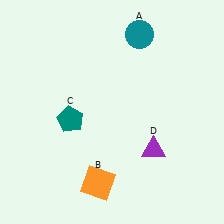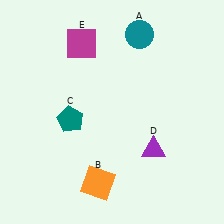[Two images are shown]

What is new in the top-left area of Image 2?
A magenta square (E) was added in the top-left area of Image 2.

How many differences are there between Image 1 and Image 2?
There is 1 difference between the two images.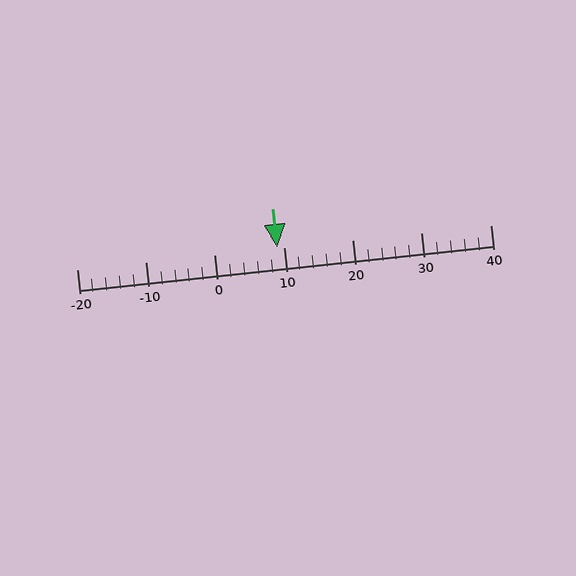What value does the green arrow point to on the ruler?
The green arrow points to approximately 9.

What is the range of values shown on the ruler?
The ruler shows values from -20 to 40.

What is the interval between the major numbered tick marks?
The major tick marks are spaced 10 units apart.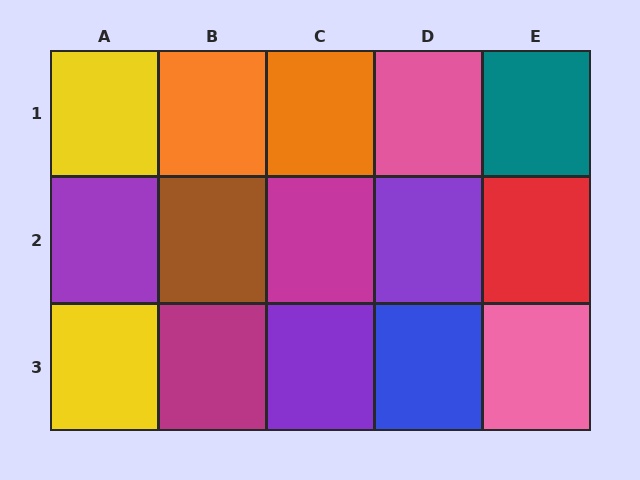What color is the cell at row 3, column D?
Blue.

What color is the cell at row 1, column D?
Pink.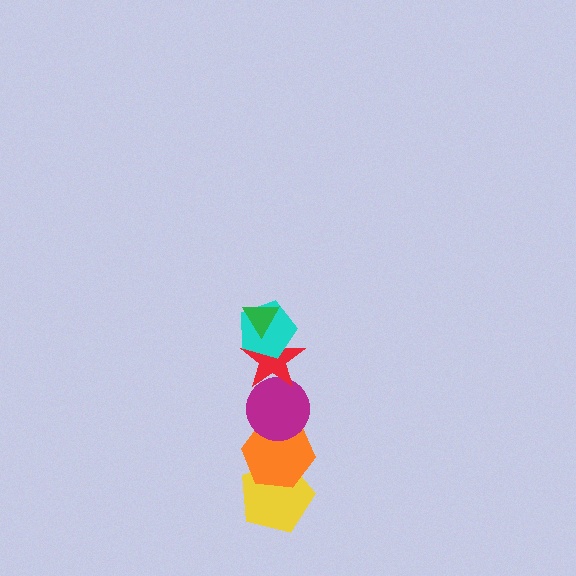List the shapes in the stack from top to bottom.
From top to bottom: the green triangle, the cyan pentagon, the red star, the magenta circle, the orange hexagon, the yellow pentagon.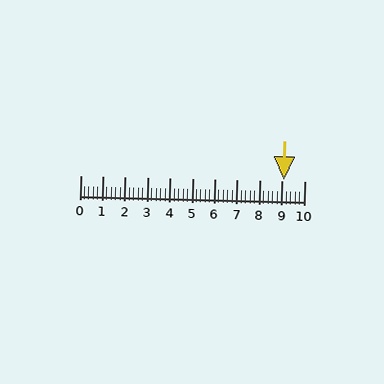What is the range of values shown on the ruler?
The ruler shows values from 0 to 10.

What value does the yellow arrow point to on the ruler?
The yellow arrow points to approximately 9.1.